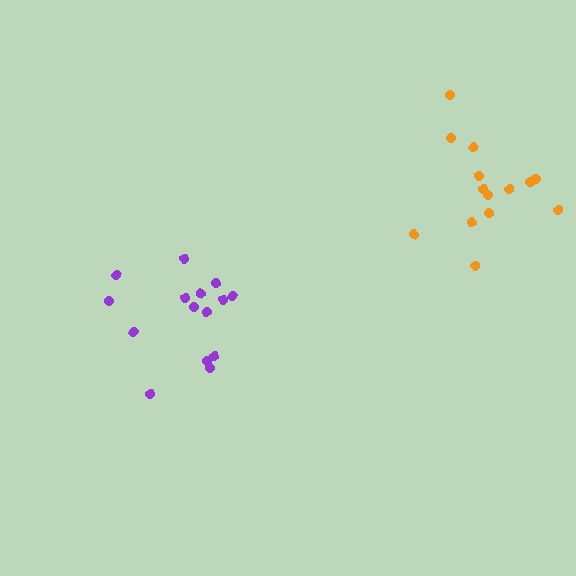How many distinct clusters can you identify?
There are 2 distinct clusters.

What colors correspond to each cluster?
The clusters are colored: purple, orange.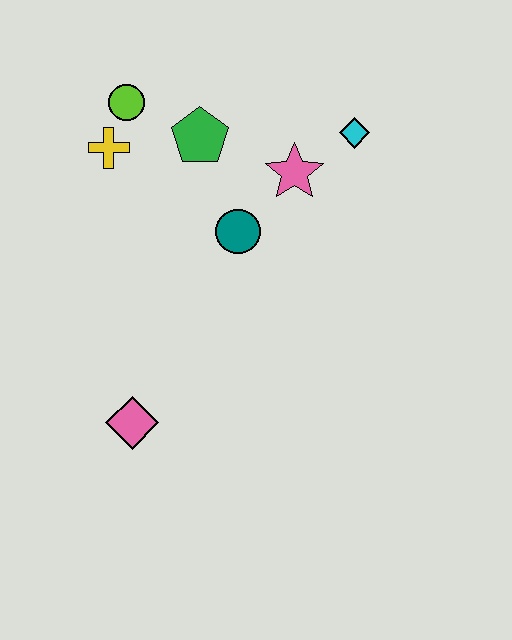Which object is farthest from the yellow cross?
The pink diamond is farthest from the yellow cross.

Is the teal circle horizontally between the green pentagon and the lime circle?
No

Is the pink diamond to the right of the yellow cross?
Yes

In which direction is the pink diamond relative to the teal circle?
The pink diamond is below the teal circle.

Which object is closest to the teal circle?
The pink star is closest to the teal circle.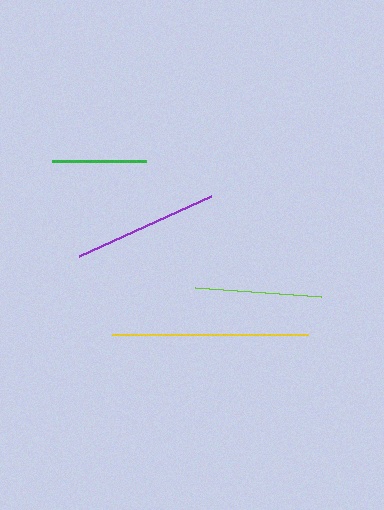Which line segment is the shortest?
The green line is the shortest at approximately 95 pixels.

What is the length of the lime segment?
The lime segment is approximately 126 pixels long.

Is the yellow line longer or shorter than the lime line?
The yellow line is longer than the lime line.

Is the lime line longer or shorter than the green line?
The lime line is longer than the green line.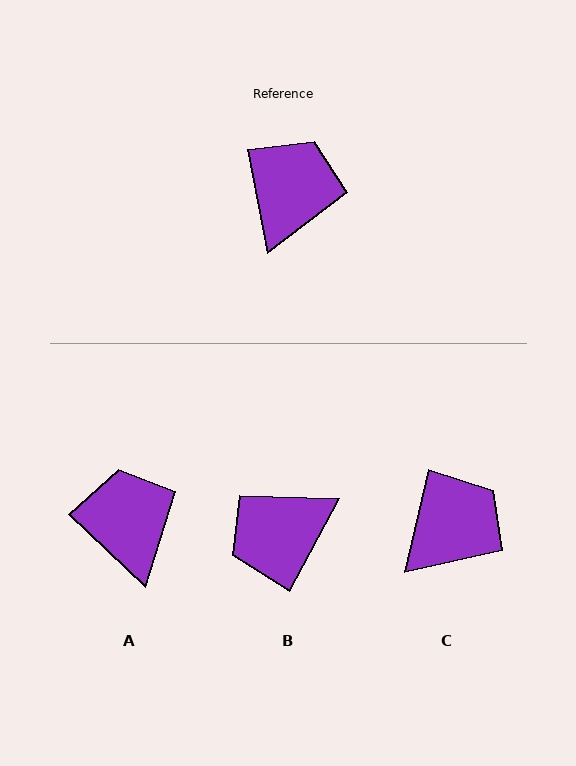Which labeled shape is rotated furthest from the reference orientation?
B, about 141 degrees away.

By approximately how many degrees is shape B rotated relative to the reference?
Approximately 141 degrees counter-clockwise.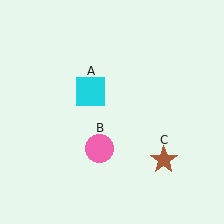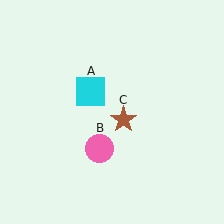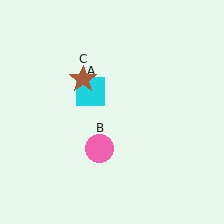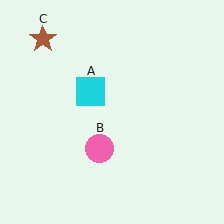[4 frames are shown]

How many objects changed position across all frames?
1 object changed position: brown star (object C).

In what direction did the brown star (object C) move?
The brown star (object C) moved up and to the left.